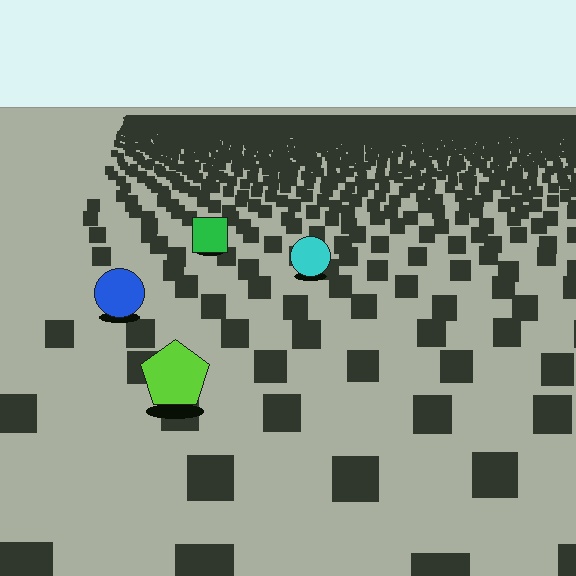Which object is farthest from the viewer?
The green square is farthest from the viewer. It appears smaller and the ground texture around it is denser.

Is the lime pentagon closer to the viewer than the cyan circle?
Yes. The lime pentagon is closer — you can tell from the texture gradient: the ground texture is coarser near it.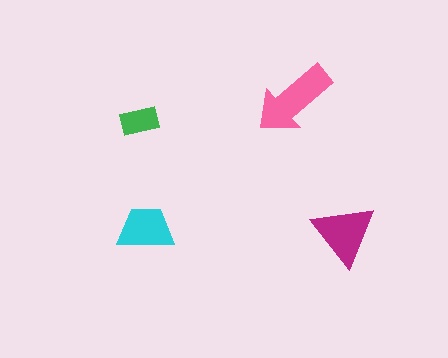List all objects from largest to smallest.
The pink arrow, the magenta triangle, the cyan trapezoid, the green rectangle.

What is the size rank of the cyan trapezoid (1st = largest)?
3rd.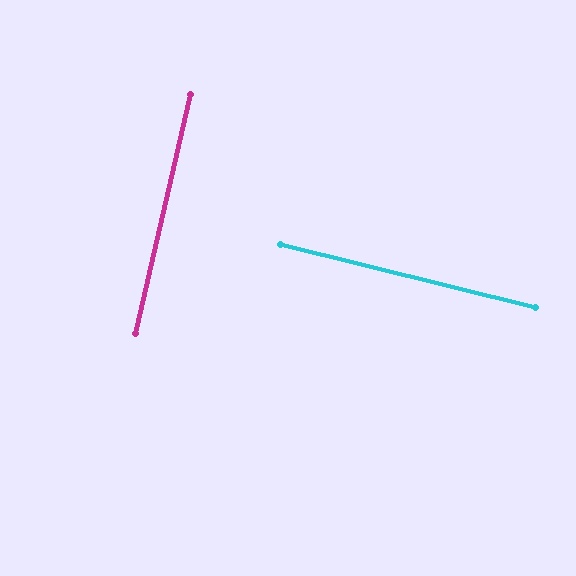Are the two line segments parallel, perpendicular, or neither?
Perpendicular — they meet at approximately 89°.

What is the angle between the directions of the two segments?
Approximately 89 degrees.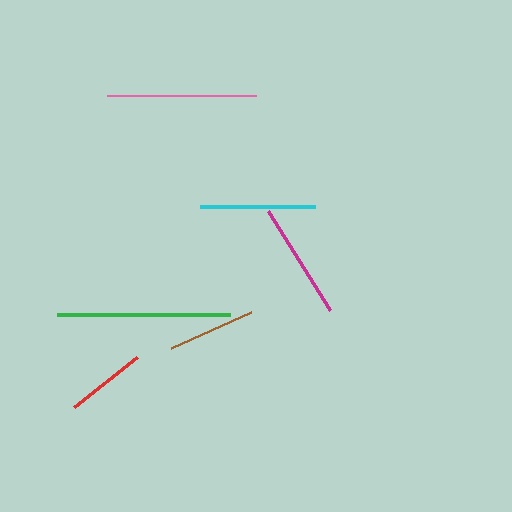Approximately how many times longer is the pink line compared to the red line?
The pink line is approximately 1.9 times the length of the red line.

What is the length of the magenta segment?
The magenta segment is approximately 117 pixels long.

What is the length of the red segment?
The red segment is approximately 80 pixels long.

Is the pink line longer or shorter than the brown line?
The pink line is longer than the brown line.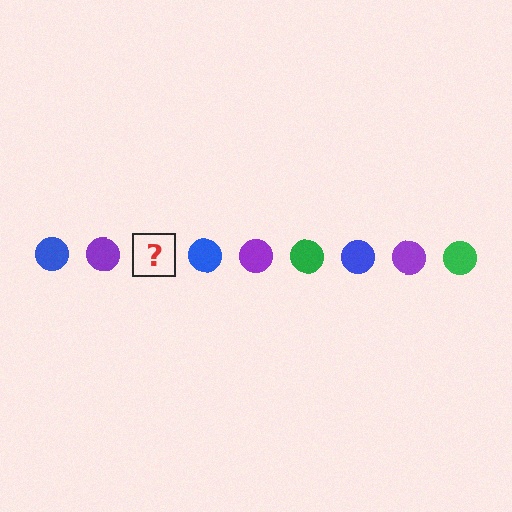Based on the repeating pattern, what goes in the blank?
The blank should be a green circle.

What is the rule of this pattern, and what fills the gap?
The rule is that the pattern cycles through blue, purple, green circles. The gap should be filled with a green circle.